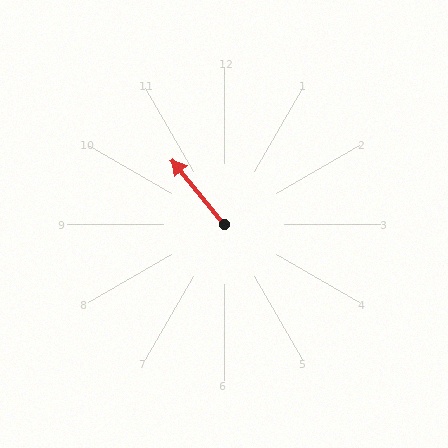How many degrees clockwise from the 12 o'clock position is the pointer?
Approximately 321 degrees.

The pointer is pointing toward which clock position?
Roughly 11 o'clock.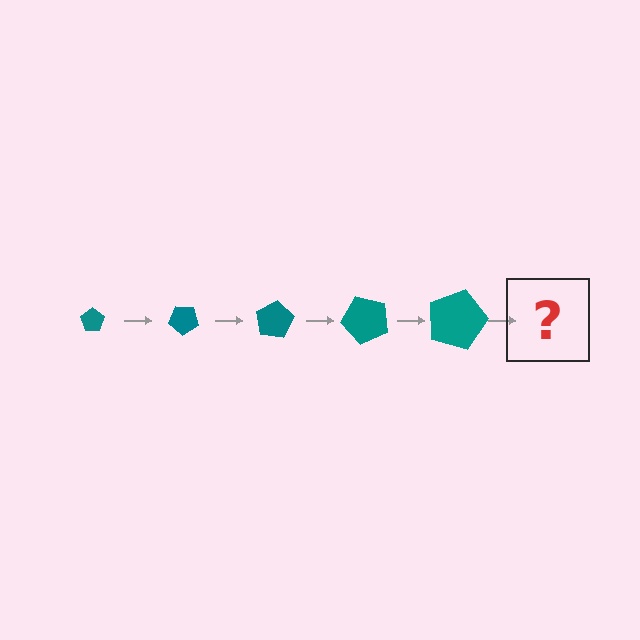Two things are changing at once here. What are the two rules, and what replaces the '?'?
The two rules are that the pentagon grows larger each step and it rotates 40 degrees each step. The '?' should be a pentagon, larger than the previous one and rotated 200 degrees from the start.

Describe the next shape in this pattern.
It should be a pentagon, larger than the previous one and rotated 200 degrees from the start.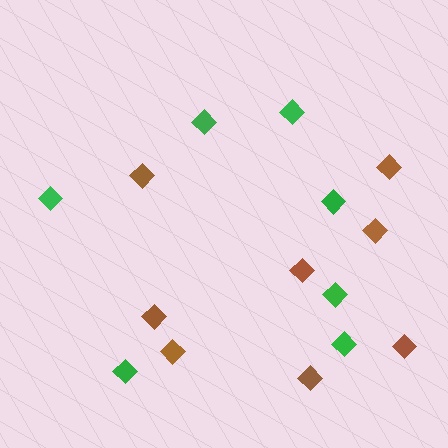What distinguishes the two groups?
There are 2 groups: one group of brown diamonds (8) and one group of green diamonds (7).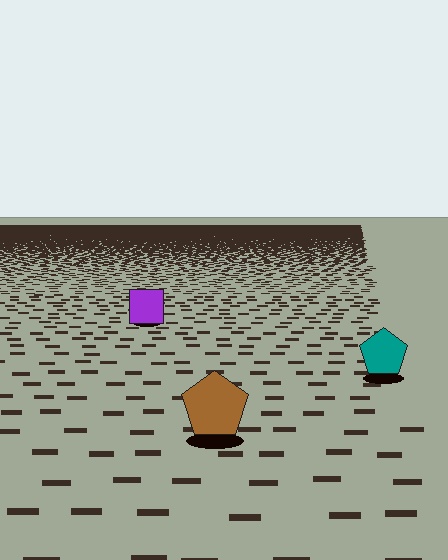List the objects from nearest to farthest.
From nearest to farthest: the brown pentagon, the teal pentagon, the purple square.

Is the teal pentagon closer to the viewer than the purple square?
Yes. The teal pentagon is closer — you can tell from the texture gradient: the ground texture is coarser near it.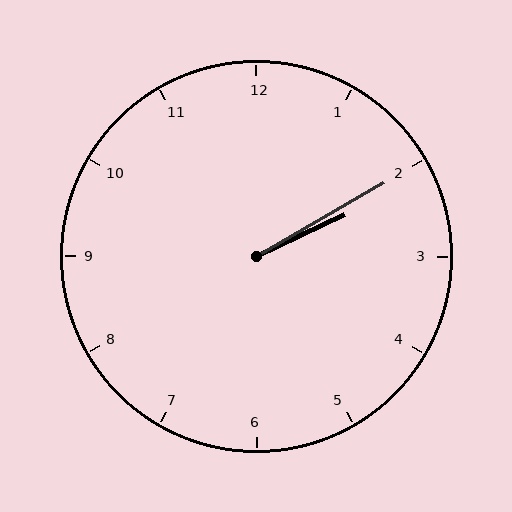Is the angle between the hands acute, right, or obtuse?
It is acute.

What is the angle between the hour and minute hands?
Approximately 5 degrees.